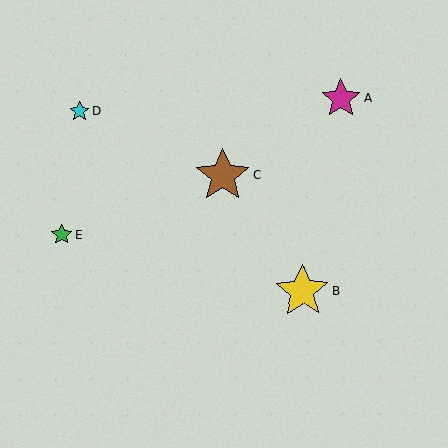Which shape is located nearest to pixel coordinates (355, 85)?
The magenta star (labeled A) at (341, 99) is nearest to that location.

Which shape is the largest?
The brown star (labeled C) is the largest.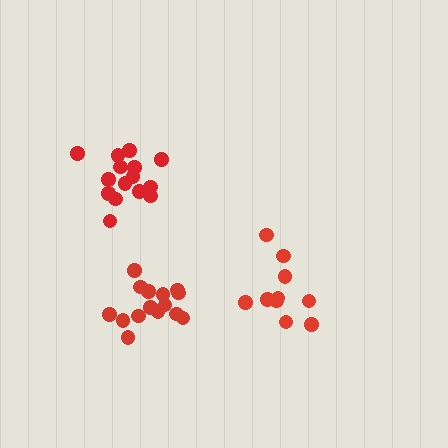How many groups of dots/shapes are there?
There are 3 groups.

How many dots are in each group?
Group 1: 15 dots, Group 2: 15 dots, Group 3: 10 dots (40 total).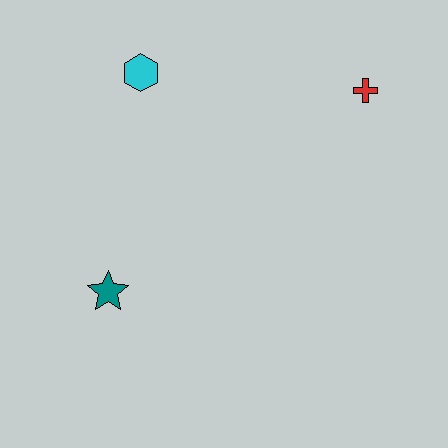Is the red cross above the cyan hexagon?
No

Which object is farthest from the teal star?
The red cross is farthest from the teal star.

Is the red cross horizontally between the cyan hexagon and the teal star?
No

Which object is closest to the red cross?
The cyan hexagon is closest to the red cross.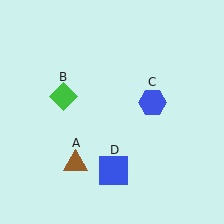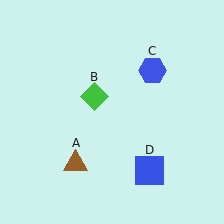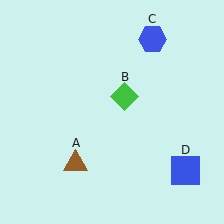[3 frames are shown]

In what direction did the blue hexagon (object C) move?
The blue hexagon (object C) moved up.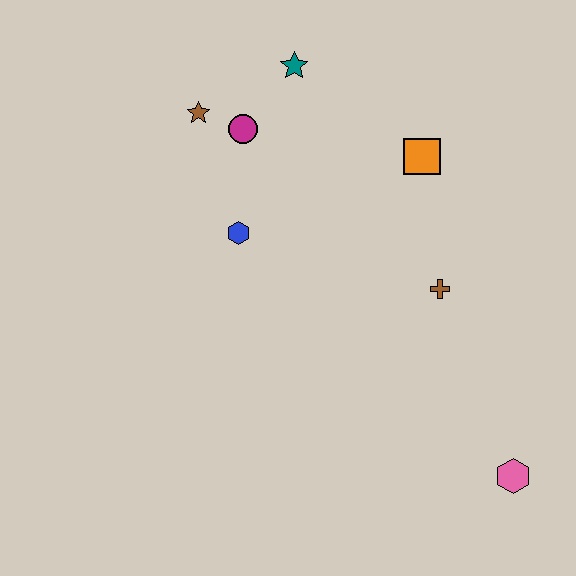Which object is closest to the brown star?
The magenta circle is closest to the brown star.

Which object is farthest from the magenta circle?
The pink hexagon is farthest from the magenta circle.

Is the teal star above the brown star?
Yes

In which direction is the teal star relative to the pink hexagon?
The teal star is above the pink hexagon.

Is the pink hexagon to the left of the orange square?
No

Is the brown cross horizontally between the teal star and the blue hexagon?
No